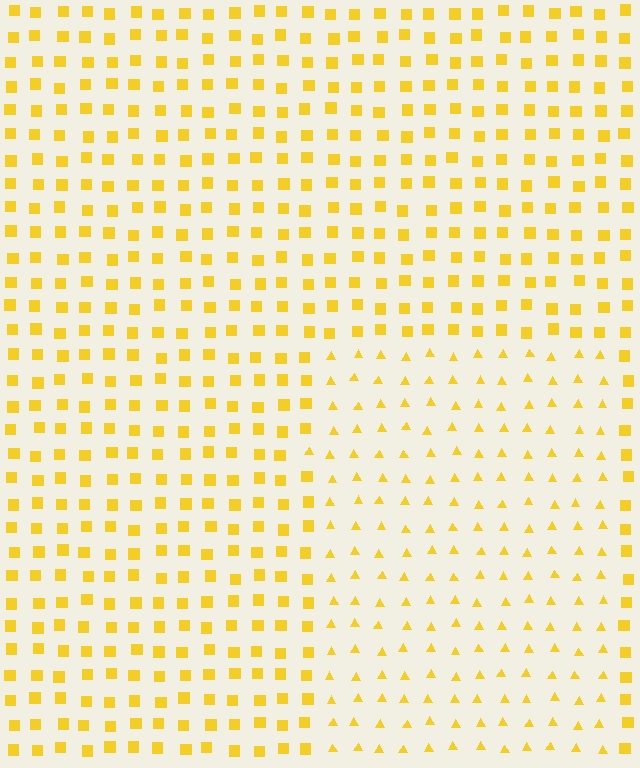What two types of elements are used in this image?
The image uses triangles inside the rectangle region and squares outside it.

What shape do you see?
I see a rectangle.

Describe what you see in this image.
The image is filled with small yellow elements arranged in a uniform grid. A rectangle-shaped region contains triangles, while the surrounding area contains squares. The boundary is defined purely by the change in element shape.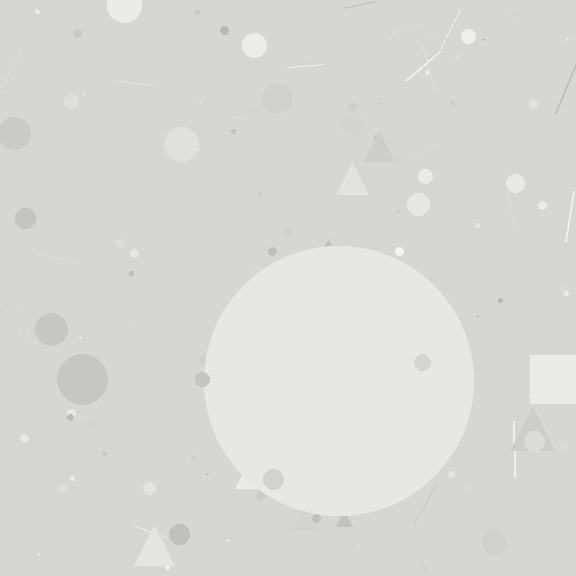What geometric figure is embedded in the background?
A circle is embedded in the background.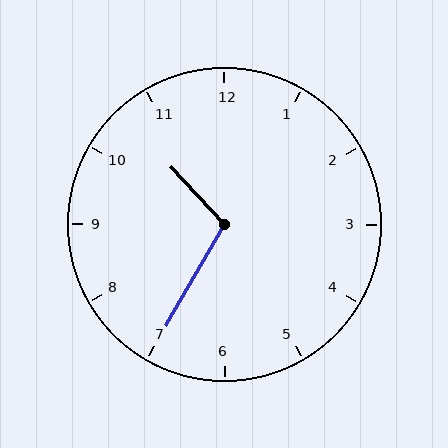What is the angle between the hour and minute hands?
Approximately 108 degrees.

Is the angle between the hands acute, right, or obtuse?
It is obtuse.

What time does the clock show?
10:35.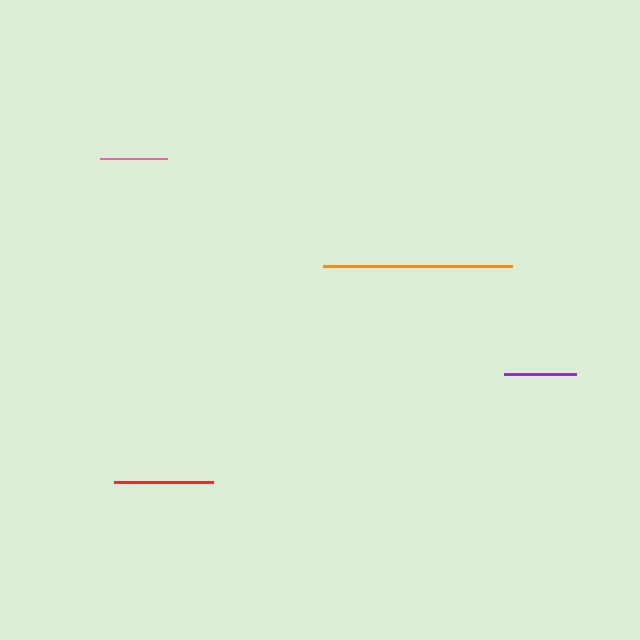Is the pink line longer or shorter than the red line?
The red line is longer than the pink line.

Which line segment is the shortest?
The pink line is the shortest at approximately 67 pixels.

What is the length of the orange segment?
The orange segment is approximately 190 pixels long.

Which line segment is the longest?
The orange line is the longest at approximately 190 pixels.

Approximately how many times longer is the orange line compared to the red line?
The orange line is approximately 1.9 times the length of the red line.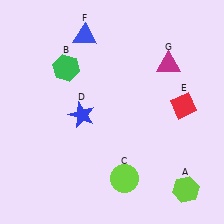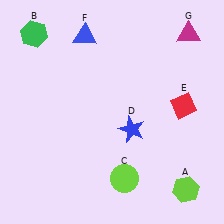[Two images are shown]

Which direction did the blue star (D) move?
The blue star (D) moved right.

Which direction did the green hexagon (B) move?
The green hexagon (B) moved up.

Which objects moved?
The objects that moved are: the green hexagon (B), the blue star (D), the magenta triangle (G).